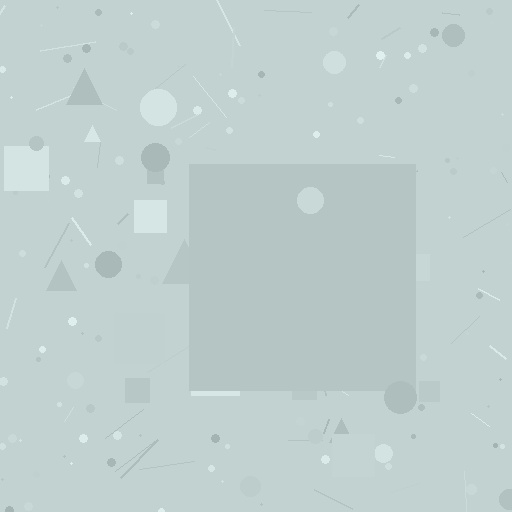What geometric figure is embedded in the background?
A square is embedded in the background.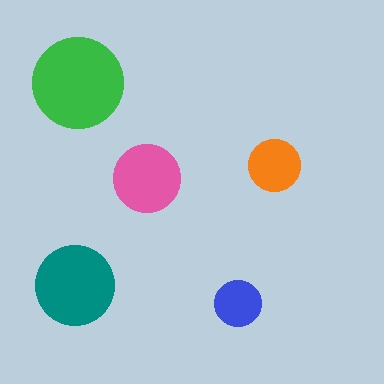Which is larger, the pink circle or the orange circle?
The pink one.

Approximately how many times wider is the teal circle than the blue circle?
About 1.5 times wider.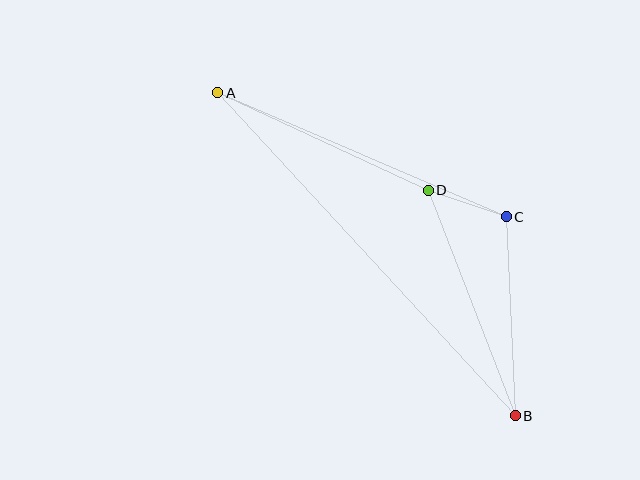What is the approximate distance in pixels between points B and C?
The distance between B and C is approximately 199 pixels.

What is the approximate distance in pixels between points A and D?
The distance between A and D is approximately 232 pixels.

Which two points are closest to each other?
Points C and D are closest to each other.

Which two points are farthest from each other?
Points A and B are farthest from each other.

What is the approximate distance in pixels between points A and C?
The distance between A and C is approximately 314 pixels.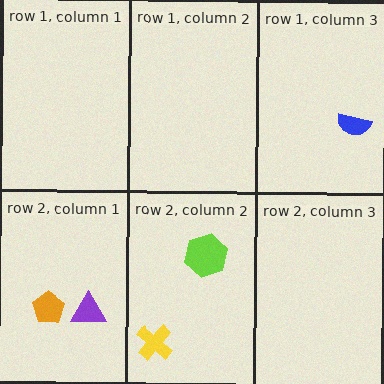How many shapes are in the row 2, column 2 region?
2.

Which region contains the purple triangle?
The row 2, column 1 region.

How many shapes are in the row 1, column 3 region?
1.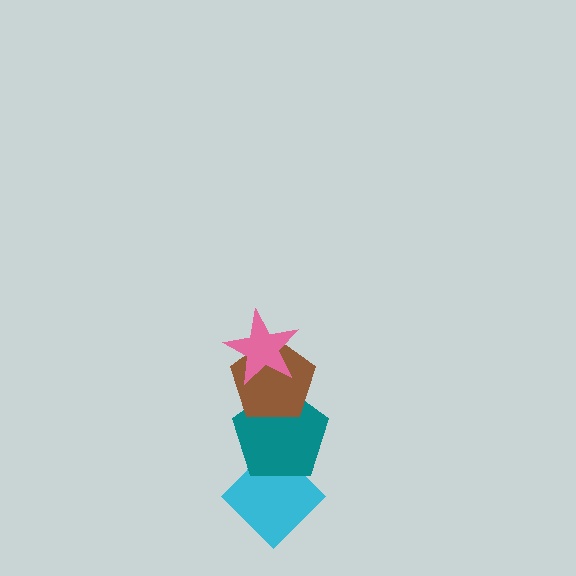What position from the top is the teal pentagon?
The teal pentagon is 3rd from the top.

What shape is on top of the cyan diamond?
The teal pentagon is on top of the cyan diamond.